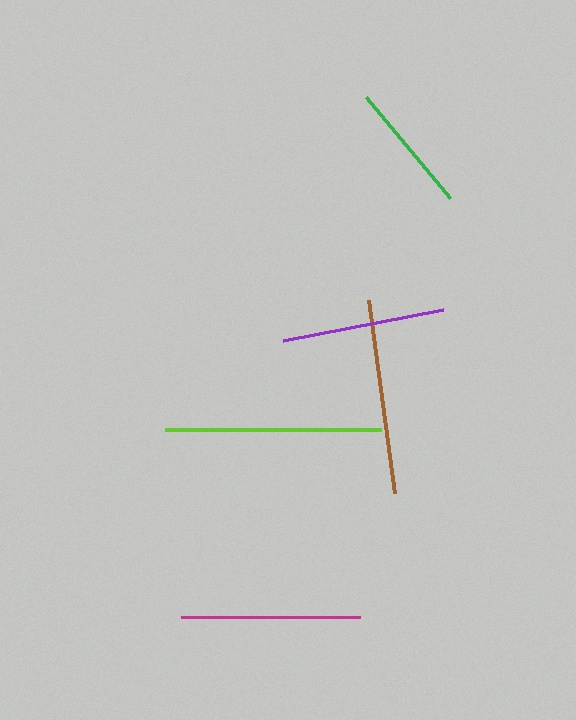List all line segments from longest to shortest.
From longest to shortest: lime, brown, magenta, purple, green.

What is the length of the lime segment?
The lime segment is approximately 215 pixels long.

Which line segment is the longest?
The lime line is the longest at approximately 215 pixels.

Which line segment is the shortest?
The green line is the shortest at approximately 131 pixels.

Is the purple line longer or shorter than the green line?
The purple line is longer than the green line.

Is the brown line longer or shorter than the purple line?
The brown line is longer than the purple line.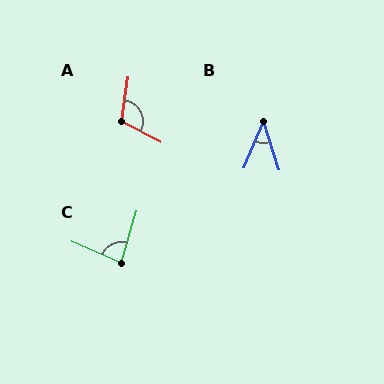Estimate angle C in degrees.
Approximately 83 degrees.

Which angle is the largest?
A, at approximately 108 degrees.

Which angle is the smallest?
B, at approximately 41 degrees.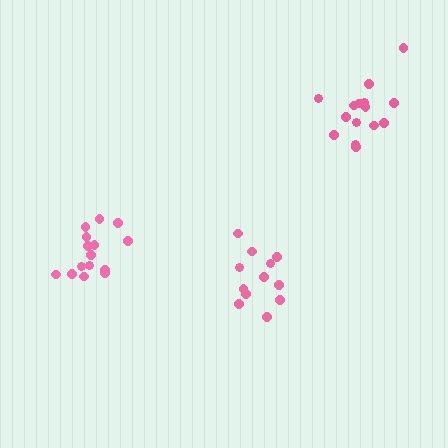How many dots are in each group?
Group 1: 15 dots, Group 2: 12 dots, Group 3: 15 dots (42 total).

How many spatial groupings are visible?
There are 3 spatial groupings.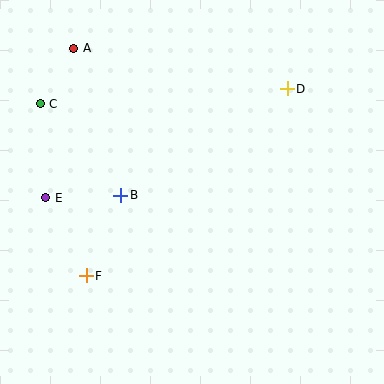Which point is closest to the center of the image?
Point B at (121, 195) is closest to the center.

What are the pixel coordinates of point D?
Point D is at (287, 89).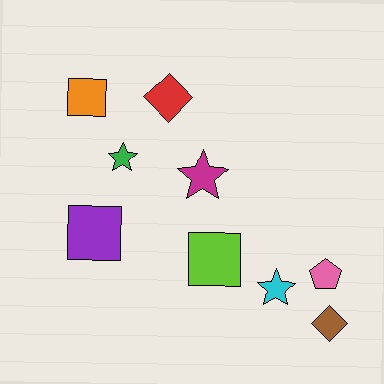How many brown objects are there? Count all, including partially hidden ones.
There is 1 brown object.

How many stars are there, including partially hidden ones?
There are 3 stars.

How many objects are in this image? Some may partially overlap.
There are 9 objects.